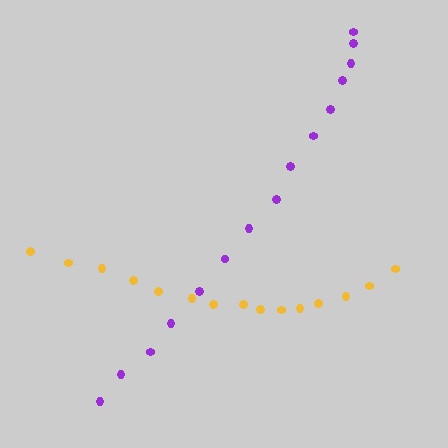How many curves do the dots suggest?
There are 2 distinct paths.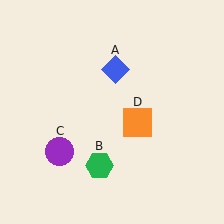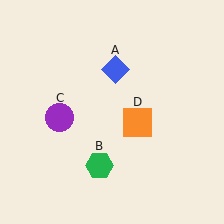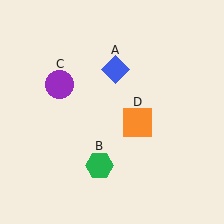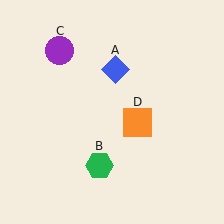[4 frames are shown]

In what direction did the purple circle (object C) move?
The purple circle (object C) moved up.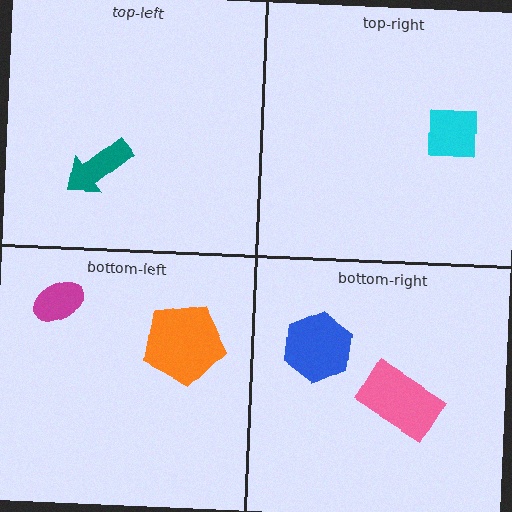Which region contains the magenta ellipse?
The bottom-left region.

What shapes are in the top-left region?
The teal arrow.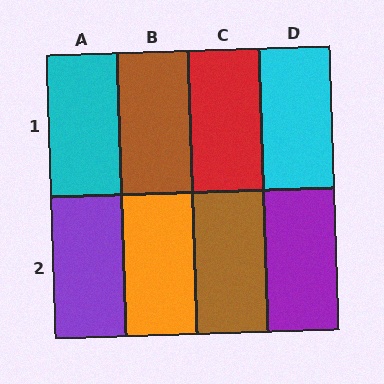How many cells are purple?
2 cells are purple.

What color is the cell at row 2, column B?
Orange.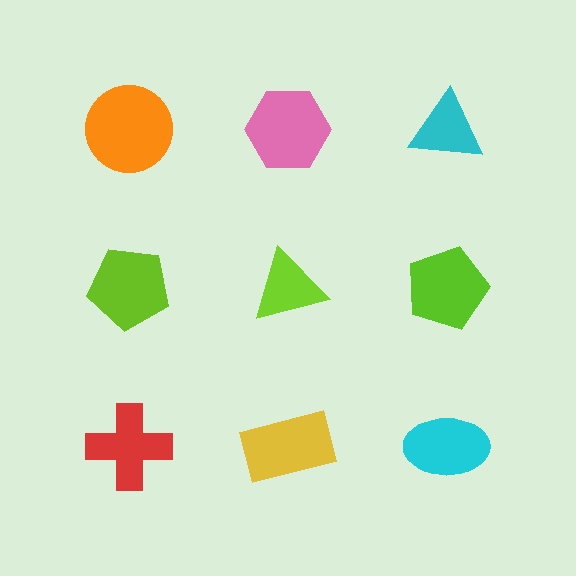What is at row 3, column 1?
A red cross.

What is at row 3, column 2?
A yellow rectangle.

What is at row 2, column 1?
A lime pentagon.